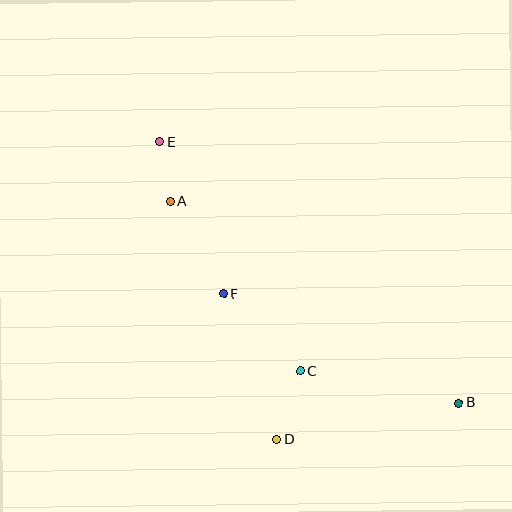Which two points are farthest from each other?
Points B and E are farthest from each other.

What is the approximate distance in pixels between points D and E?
The distance between D and E is approximately 319 pixels.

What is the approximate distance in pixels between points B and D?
The distance between B and D is approximately 185 pixels.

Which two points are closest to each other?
Points A and E are closest to each other.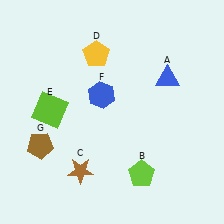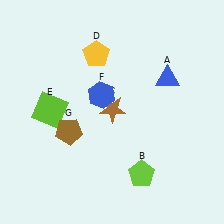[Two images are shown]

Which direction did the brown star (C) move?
The brown star (C) moved up.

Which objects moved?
The objects that moved are: the brown star (C), the brown pentagon (G).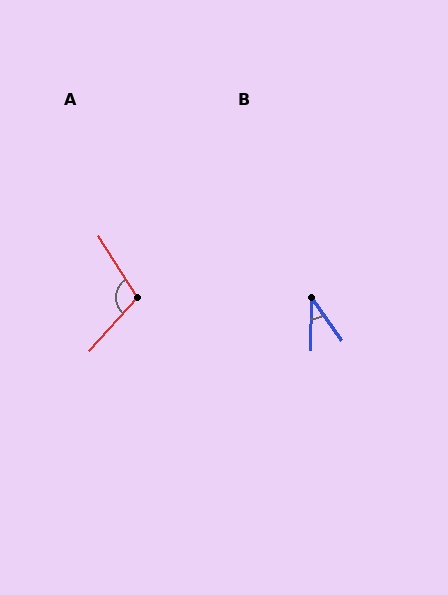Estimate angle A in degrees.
Approximately 106 degrees.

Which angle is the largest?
A, at approximately 106 degrees.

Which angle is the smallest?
B, at approximately 35 degrees.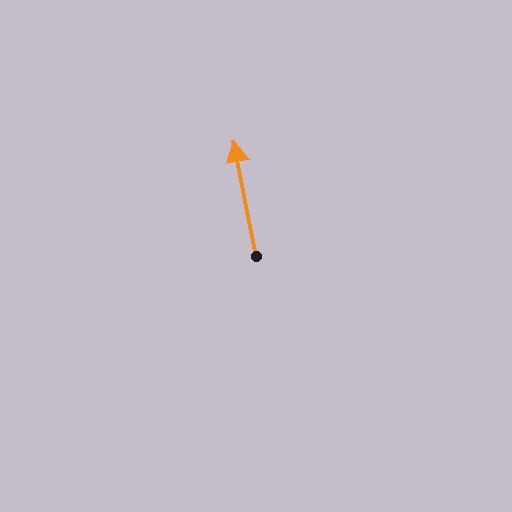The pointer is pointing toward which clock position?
Roughly 12 o'clock.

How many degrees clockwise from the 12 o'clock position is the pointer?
Approximately 349 degrees.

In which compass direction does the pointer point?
North.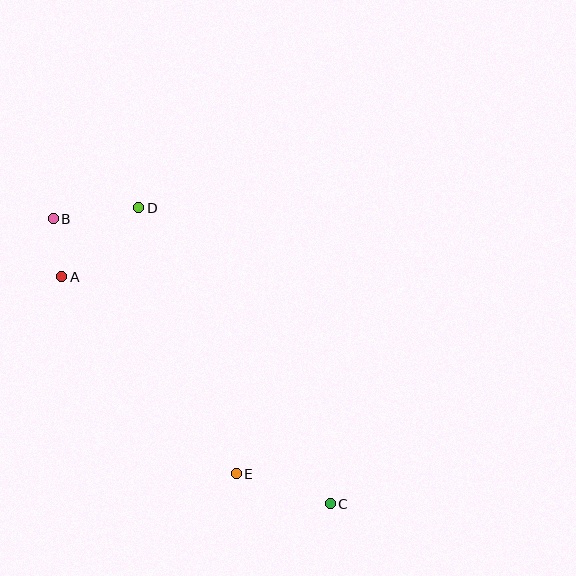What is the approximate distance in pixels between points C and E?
The distance between C and E is approximately 99 pixels.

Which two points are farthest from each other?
Points B and C are farthest from each other.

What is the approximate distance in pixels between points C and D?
The distance between C and D is approximately 352 pixels.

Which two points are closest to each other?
Points A and B are closest to each other.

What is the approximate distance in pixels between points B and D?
The distance between B and D is approximately 86 pixels.